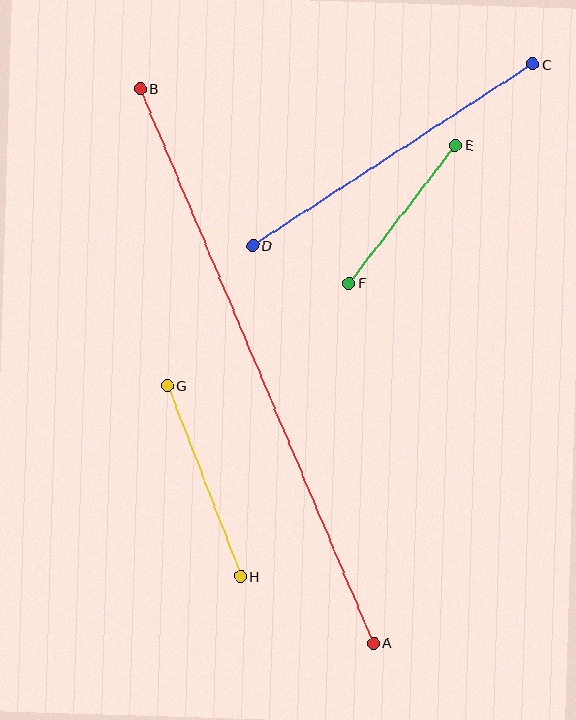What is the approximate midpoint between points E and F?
The midpoint is at approximately (402, 214) pixels.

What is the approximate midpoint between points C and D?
The midpoint is at approximately (393, 155) pixels.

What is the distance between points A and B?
The distance is approximately 601 pixels.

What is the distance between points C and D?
The distance is approximately 334 pixels.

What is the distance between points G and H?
The distance is approximately 205 pixels.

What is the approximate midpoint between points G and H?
The midpoint is at approximately (204, 481) pixels.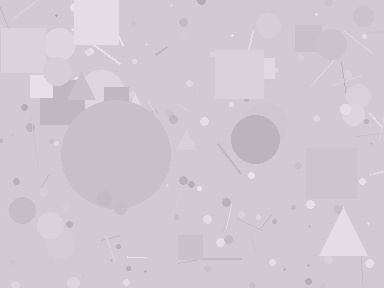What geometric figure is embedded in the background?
A circle is embedded in the background.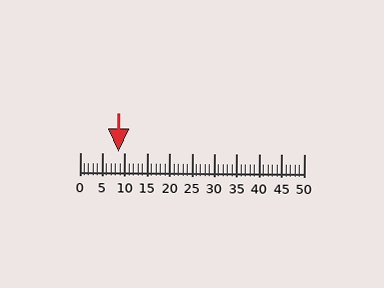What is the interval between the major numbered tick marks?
The major tick marks are spaced 5 units apart.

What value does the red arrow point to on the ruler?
The red arrow points to approximately 9.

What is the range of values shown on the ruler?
The ruler shows values from 0 to 50.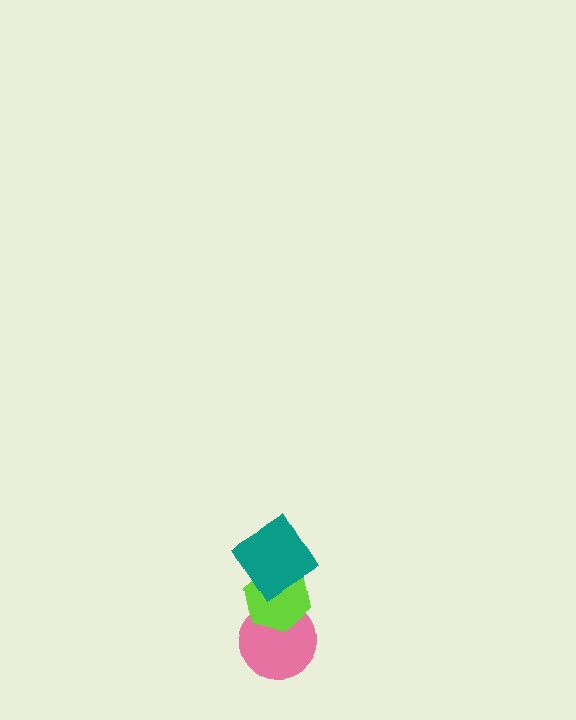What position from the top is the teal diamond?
The teal diamond is 1st from the top.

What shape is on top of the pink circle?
The lime hexagon is on top of the pink circle.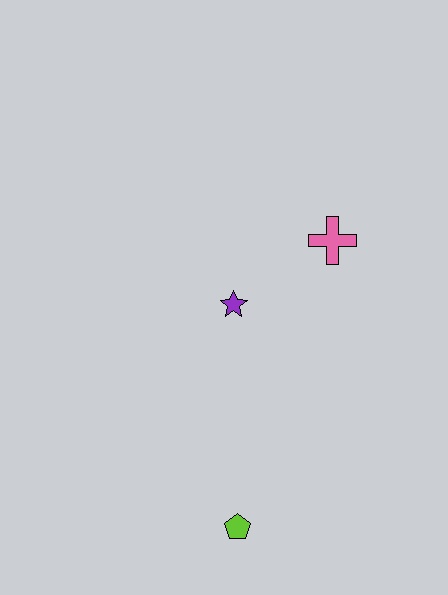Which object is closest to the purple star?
The pink cross is closest to the purple star.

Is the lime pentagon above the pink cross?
No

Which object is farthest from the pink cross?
The lime pentagon is farthest from the pink cross.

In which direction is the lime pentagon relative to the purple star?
The lime pentagon is below the purple star.